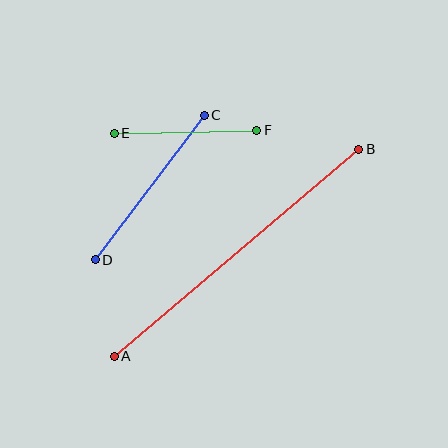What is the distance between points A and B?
The distance is approximately 321 pixels.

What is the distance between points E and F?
The distance is approximately 142 pixels.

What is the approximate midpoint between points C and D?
The midpoint is at approximately (150, 188) pixels.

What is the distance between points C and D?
The distance is approximately 181 pixels.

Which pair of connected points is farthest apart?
Points A and B are farthest apart.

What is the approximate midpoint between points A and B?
The midpoint is at approximately (236, 253) pixels.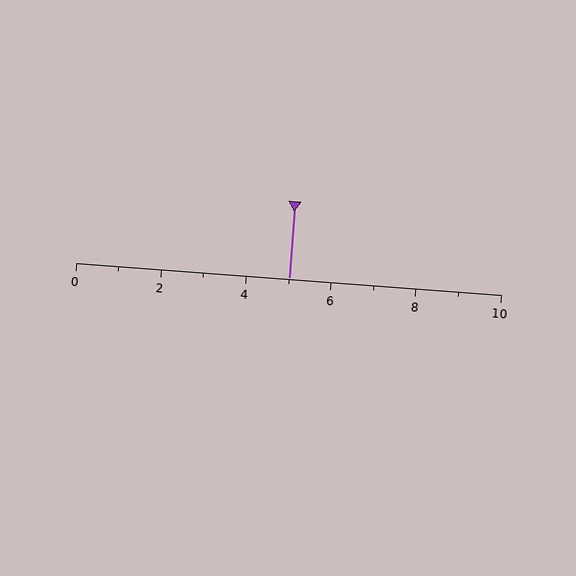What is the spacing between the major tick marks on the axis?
The major ticks are spaced 2 apart.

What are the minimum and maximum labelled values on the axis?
The axis runs from 0 to 10.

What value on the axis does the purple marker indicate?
The marker indicates approximately 5.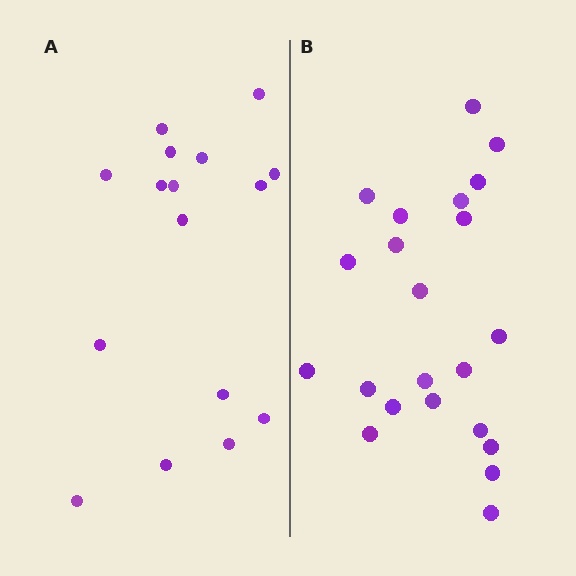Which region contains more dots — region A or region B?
Region B (the right region) has more dots.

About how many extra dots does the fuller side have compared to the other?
Region B has about 6 more dots than region A.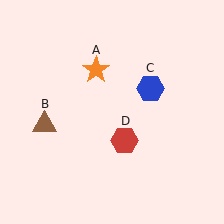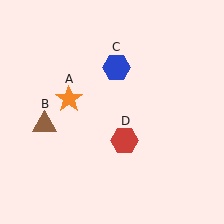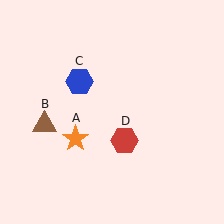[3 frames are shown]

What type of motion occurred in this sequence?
The orange star (object A), blue hexagon (object C) rotated counterclockwise around the center of the scene.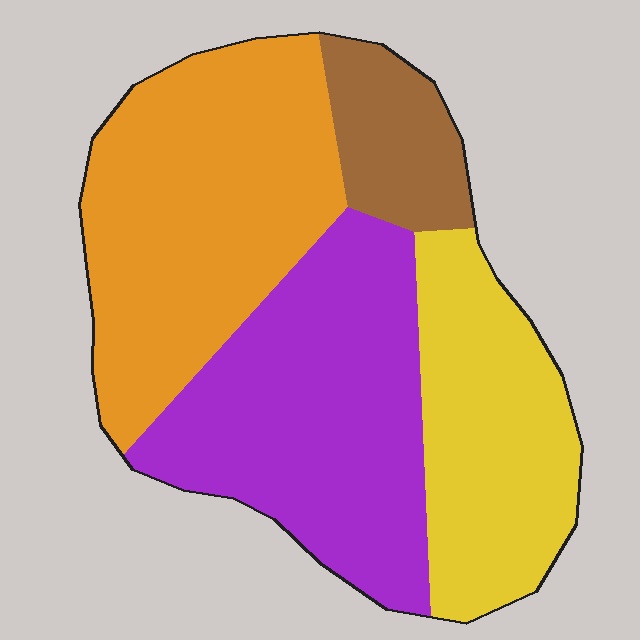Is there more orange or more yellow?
Orange.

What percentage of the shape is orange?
Orange takes up about one third (1/3) of the shape.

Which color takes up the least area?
Brown, at roughly 10%.